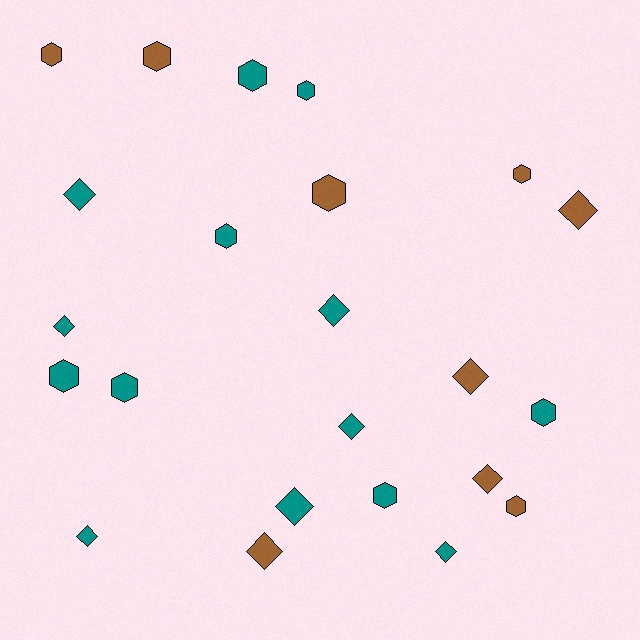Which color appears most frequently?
Teal, with 14 objects.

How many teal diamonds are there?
There are 7 teal diamonds.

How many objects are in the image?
There are 23 objects.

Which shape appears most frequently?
Hexagon, with 12 objects.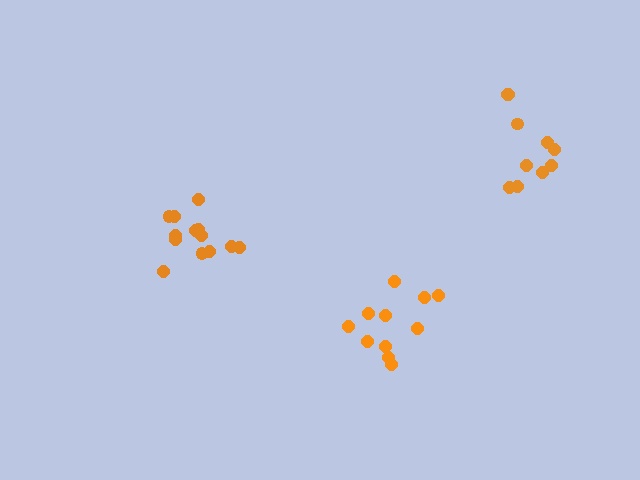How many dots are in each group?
Group 1: 13 dots, Group 2: 11 dots, Group 3: 10 dots (34 total).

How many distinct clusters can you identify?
There are 3 distinct clusters.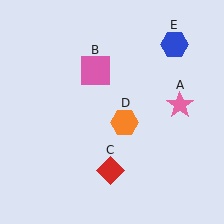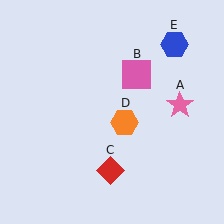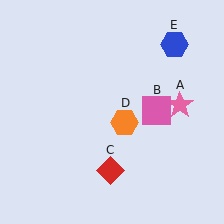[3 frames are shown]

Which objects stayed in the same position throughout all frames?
Pink star (object A) and red diamond (object C) and orange hexagon (object D) and blue hexagon (object E) remained stationary.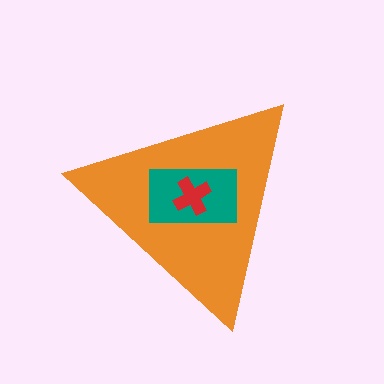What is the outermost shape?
The orange triangle.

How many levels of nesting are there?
3.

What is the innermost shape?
The red cross.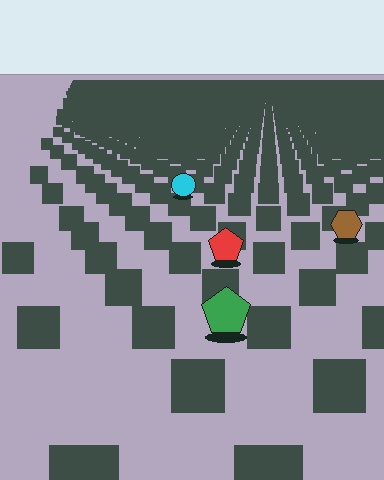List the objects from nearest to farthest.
From nearest to farthest: the green pentagon, the red pentagon, the brown hexagon, the cyan circle.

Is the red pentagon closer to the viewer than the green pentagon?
No. The green pentagon is closer — you can tell from the texture gradient: the ground texture is coarser near it.